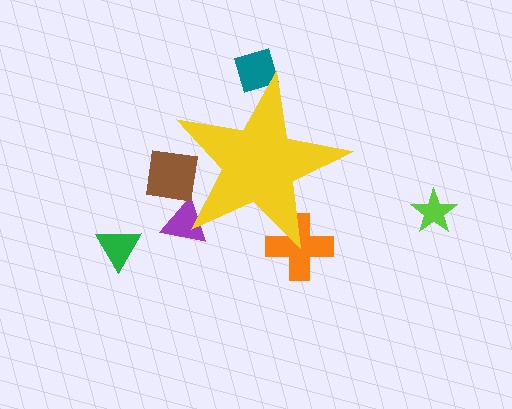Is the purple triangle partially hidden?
Yes, the purple triangle is partially hidden behind the yellow star.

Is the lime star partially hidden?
No, the lime star is fully visible.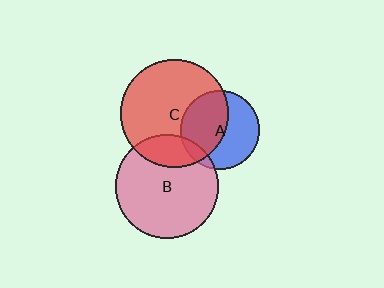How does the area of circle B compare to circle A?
Approximately 1.7 times.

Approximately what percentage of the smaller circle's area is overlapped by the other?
Approximately 20%.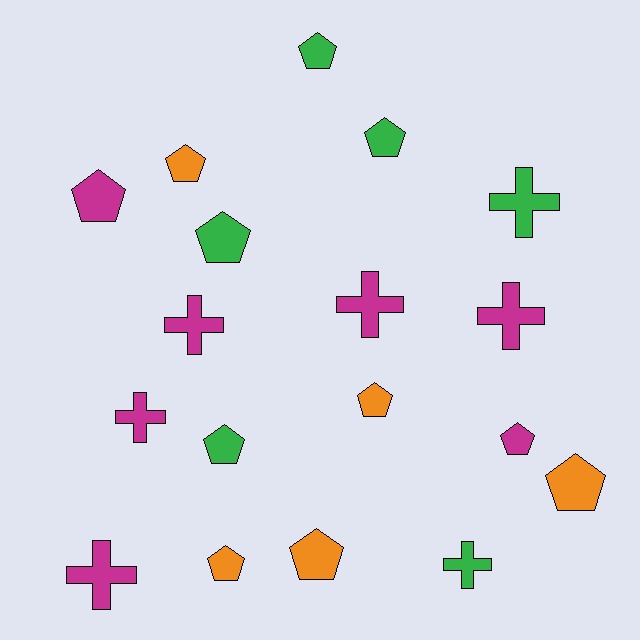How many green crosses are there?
There are 2 green crosses.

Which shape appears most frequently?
Pentagon, with 11 objects.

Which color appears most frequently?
Magenta, with 7 objects.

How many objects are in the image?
There are 18 objects.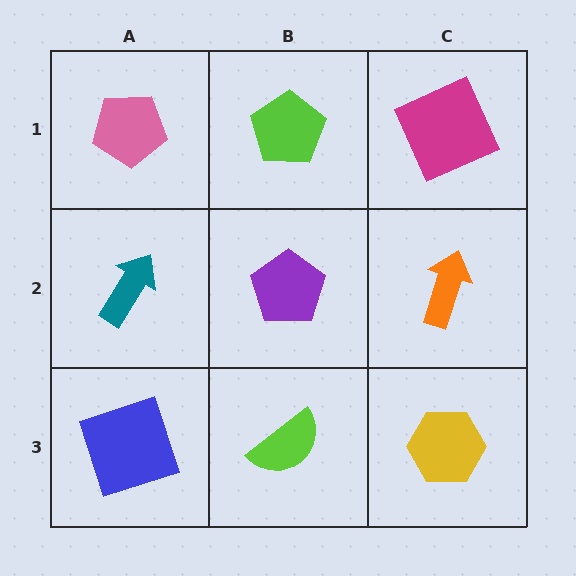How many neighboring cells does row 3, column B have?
3.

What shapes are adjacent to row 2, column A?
A pink pentagon (row 1, column A), a blue square (row 3, column A), a purple pentagon (row 2, column B).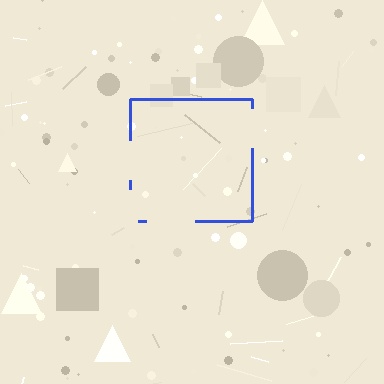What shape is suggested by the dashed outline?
The dashed outline suggests a square.